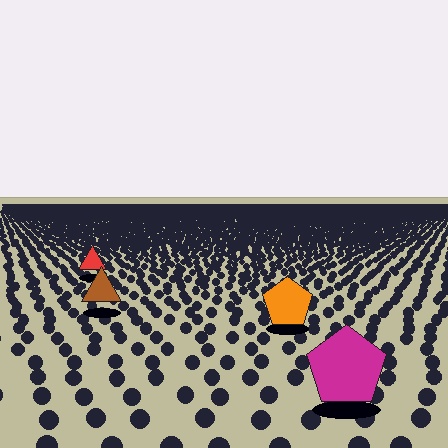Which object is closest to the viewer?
The magenta pentagon is closest. The texture marks near it are larger and more spread out.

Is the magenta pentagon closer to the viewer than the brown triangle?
Yes. The magenta pentagon is closer — you can tell from the texture gradient: the ground texture is coarser near it.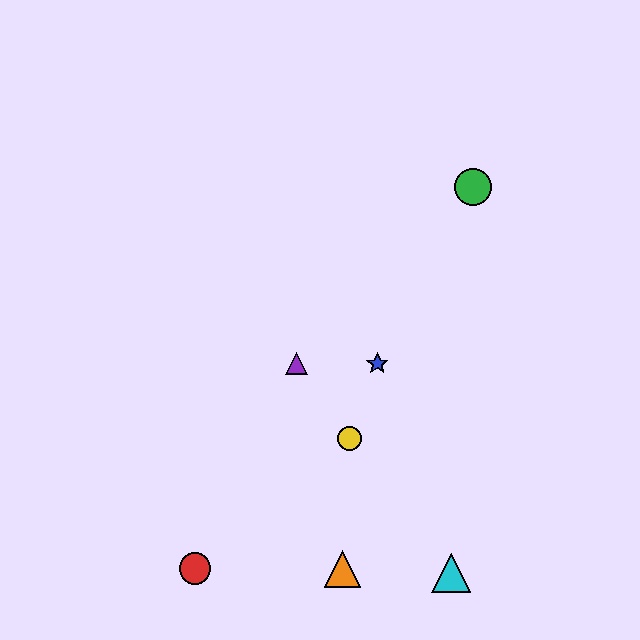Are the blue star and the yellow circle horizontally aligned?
No, the blue star is at y≈364 and the yellow circle is at y≈438.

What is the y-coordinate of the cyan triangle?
The cyan triangle is at y≈573.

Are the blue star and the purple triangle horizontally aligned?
Yes, both are at y≈364.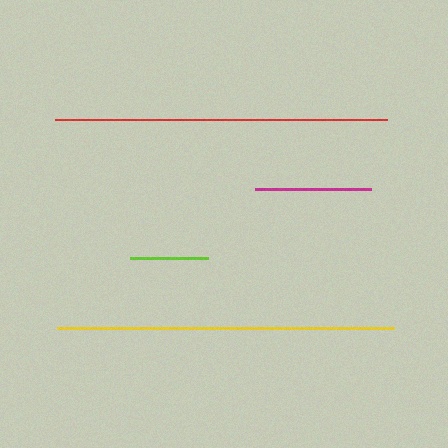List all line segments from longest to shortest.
From longest to shortest: yellow, red, magenta, lime.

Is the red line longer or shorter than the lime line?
The red line is longer than the lime line.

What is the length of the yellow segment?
The yellow segment is approximately 336 pixels long.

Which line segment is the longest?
The yellow line is the longest at approximately 336 pixels.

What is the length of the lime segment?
The lime segment is approximately 77 pixels long.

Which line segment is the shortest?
The lime line is the shortest at approximately 77 pixels.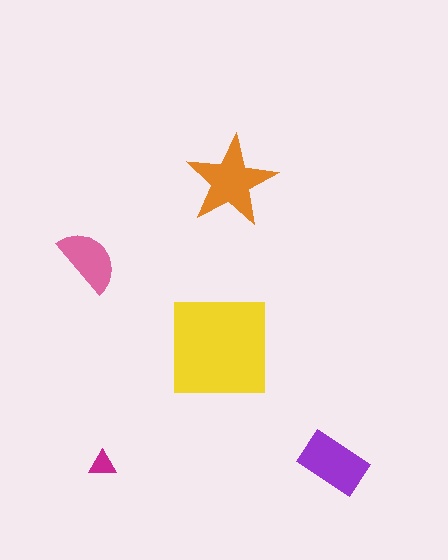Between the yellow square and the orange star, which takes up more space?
The yellow square.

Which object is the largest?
The yellow square.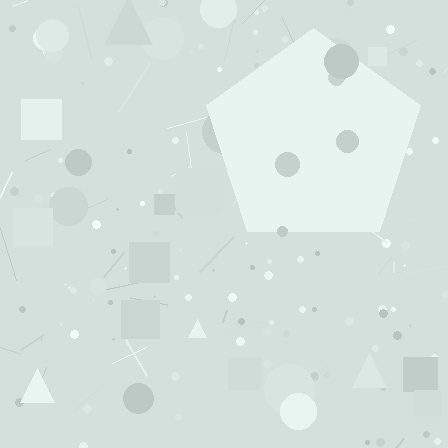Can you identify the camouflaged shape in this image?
The camouflaged shape is a pentagon.